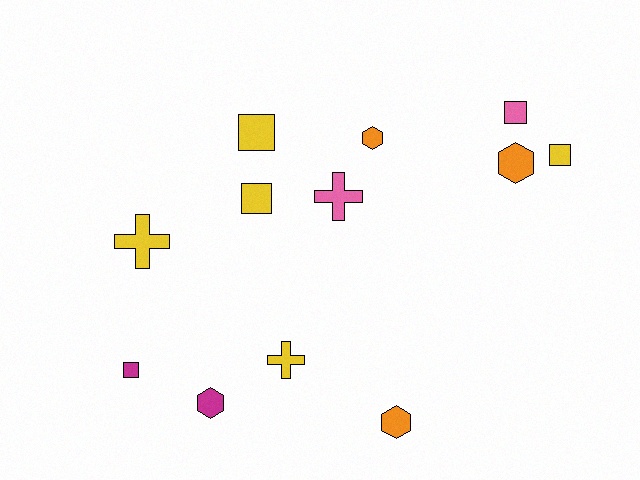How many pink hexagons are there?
There are no pink hexagons.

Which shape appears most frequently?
Square, with 5 objects.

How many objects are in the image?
There are 12 objects.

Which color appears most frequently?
Yellow, with 5 objects.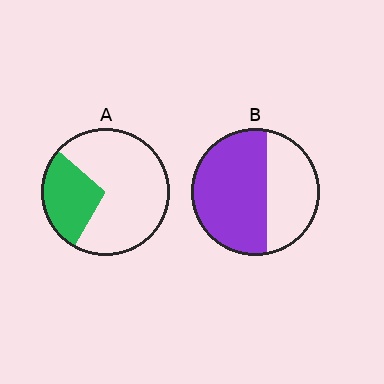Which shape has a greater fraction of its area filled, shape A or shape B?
Shape B.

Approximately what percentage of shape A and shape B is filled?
A is approximately 30% and B is approximately 60%.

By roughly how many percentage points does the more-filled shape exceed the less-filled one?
By roughly 35 percentage points (B over A).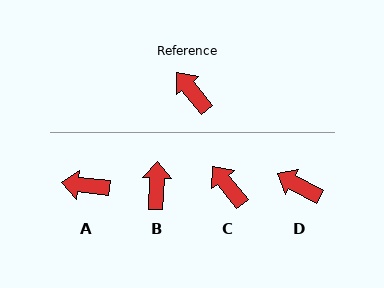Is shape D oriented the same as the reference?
No, it is off by about 24 degrees.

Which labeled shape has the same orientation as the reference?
C.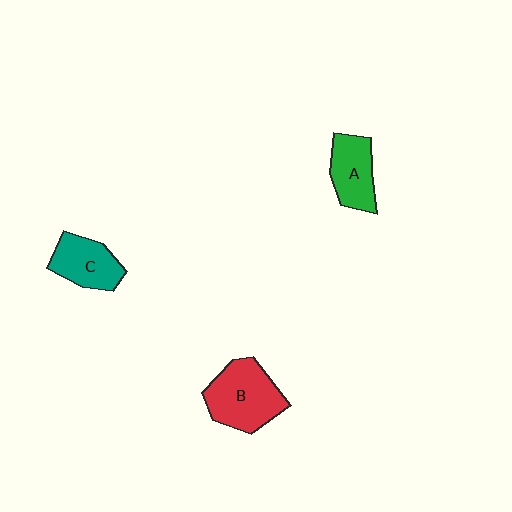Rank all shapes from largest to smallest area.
From largest to smallest: B (red), C (teal), A (green).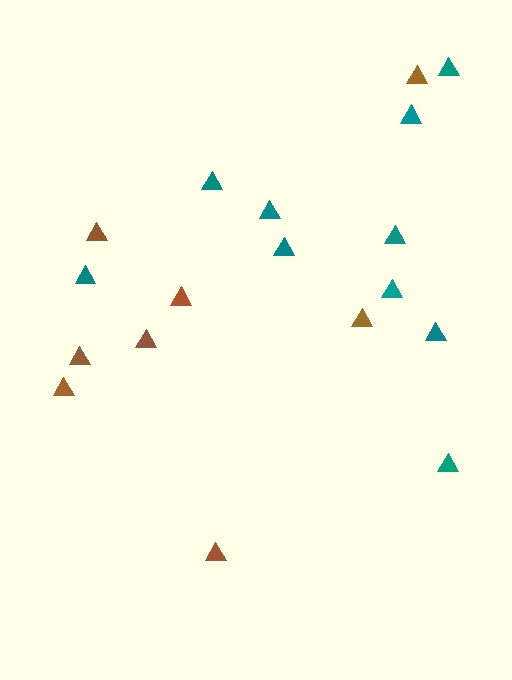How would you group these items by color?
There are 2 groups: one group of teal triangles (10) and one group of brown triangles (8).